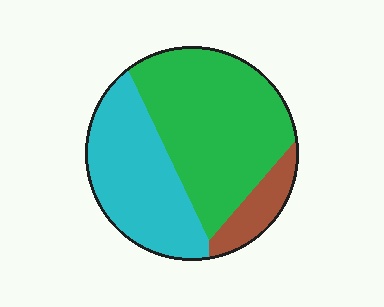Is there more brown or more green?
Green.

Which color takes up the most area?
Green, at roughly 50%.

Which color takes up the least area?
Brown, at roughly 10%.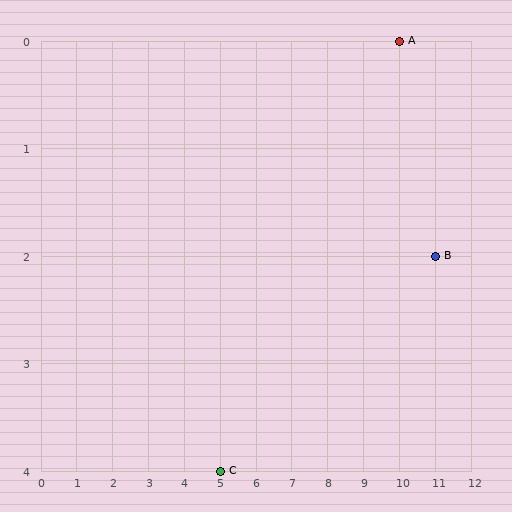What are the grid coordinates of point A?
Point A is at grid coordinates (10, 0).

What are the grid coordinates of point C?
Point C is at grid coordinates (5, 4).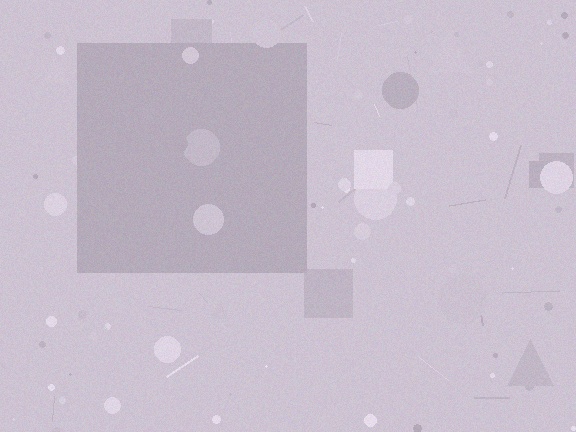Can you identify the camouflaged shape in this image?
The camouflaged shape is a square.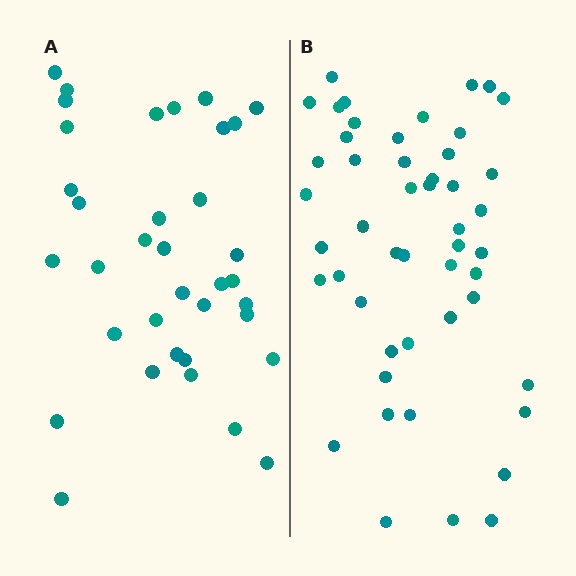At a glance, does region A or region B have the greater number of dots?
Region B (the right region) has more dots.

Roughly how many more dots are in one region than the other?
Region B has approximately 15 more dots than region A.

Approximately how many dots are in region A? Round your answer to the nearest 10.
About 40 dots. (The exact count is 36, which rounds to 40.)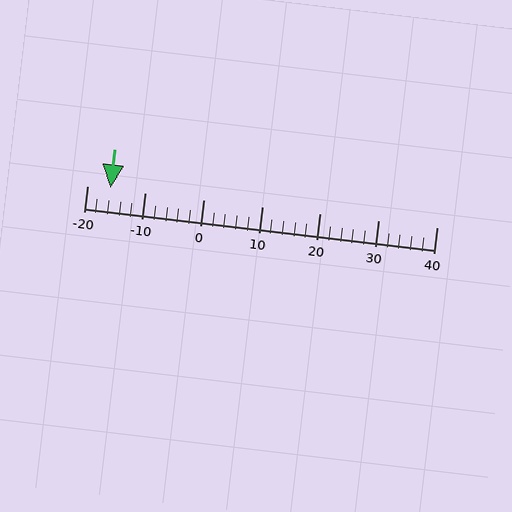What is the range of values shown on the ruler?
The ruler shows values from -20 to 40.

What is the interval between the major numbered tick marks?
The major tick marks are spaced 10 units apart.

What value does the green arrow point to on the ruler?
The green arrow points to approximately -16.